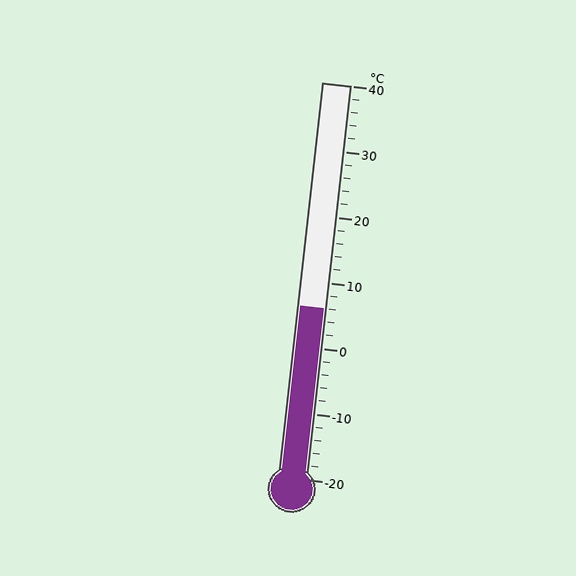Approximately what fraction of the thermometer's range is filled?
The thermometer is filled to approximately 45% of its range.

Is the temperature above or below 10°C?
The temperature is below 10°C.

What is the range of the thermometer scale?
The thermometer scale ranges from -20°C to 40°C.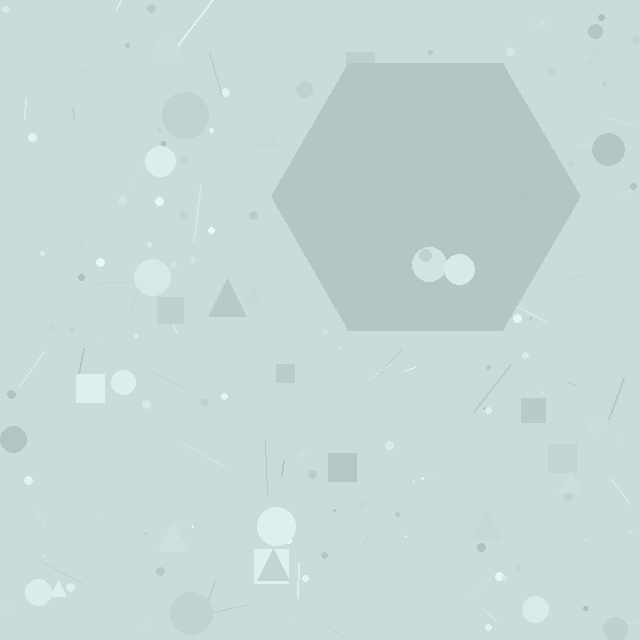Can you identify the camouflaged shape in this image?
The camouflaged shape is a hexagon.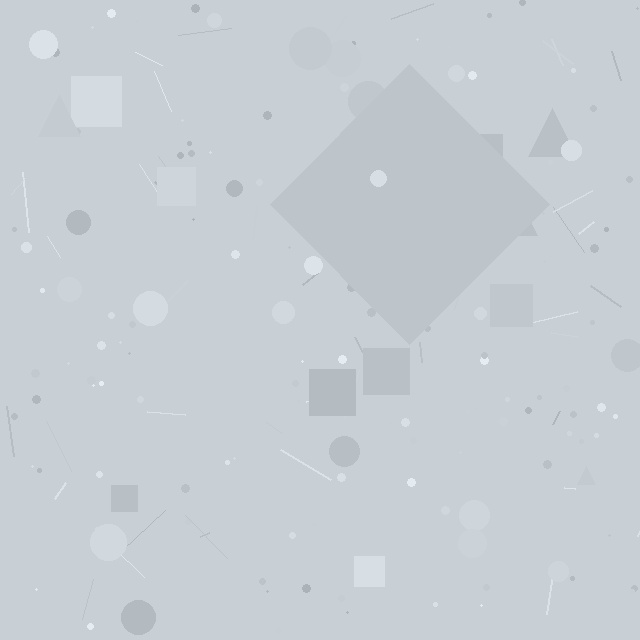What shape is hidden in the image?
A diamond is hidden in the image.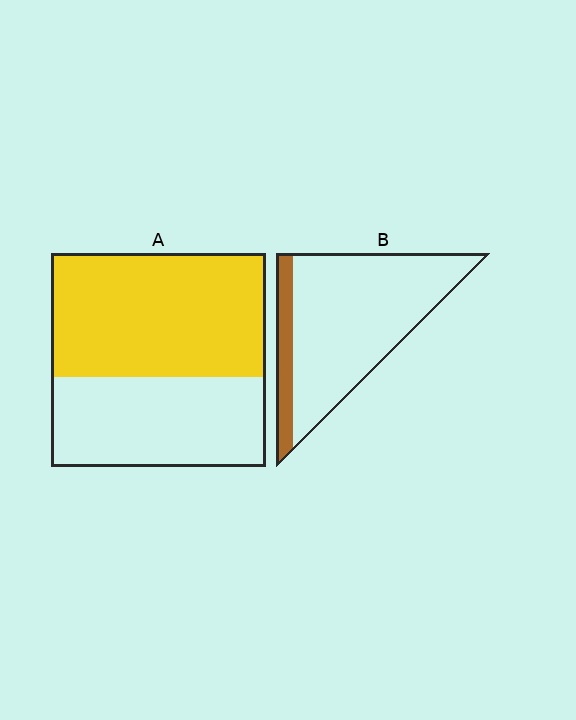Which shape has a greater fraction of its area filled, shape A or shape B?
Shape A.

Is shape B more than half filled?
No.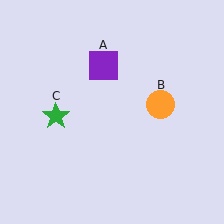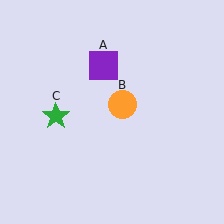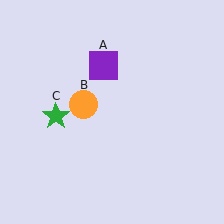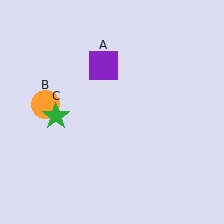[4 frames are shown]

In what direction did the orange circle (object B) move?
The orange circle (object B) moved left.